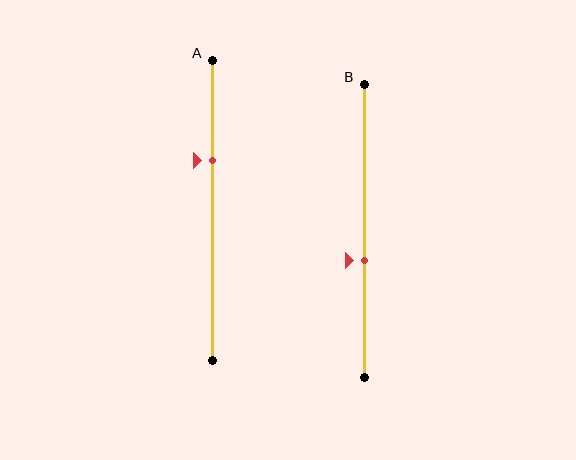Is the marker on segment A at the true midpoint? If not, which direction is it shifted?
No, the marker on segment A is shifted upward by about 17% of the segment length.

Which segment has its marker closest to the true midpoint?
Segment B has its marker closest to the true midpoint.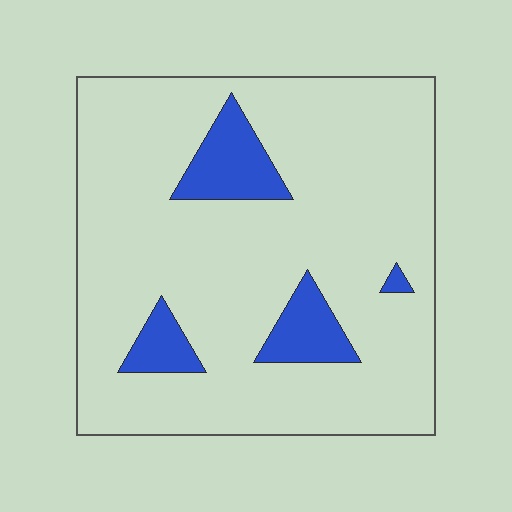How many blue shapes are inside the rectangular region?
4.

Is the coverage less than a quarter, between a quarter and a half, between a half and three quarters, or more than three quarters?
Less than a quarter.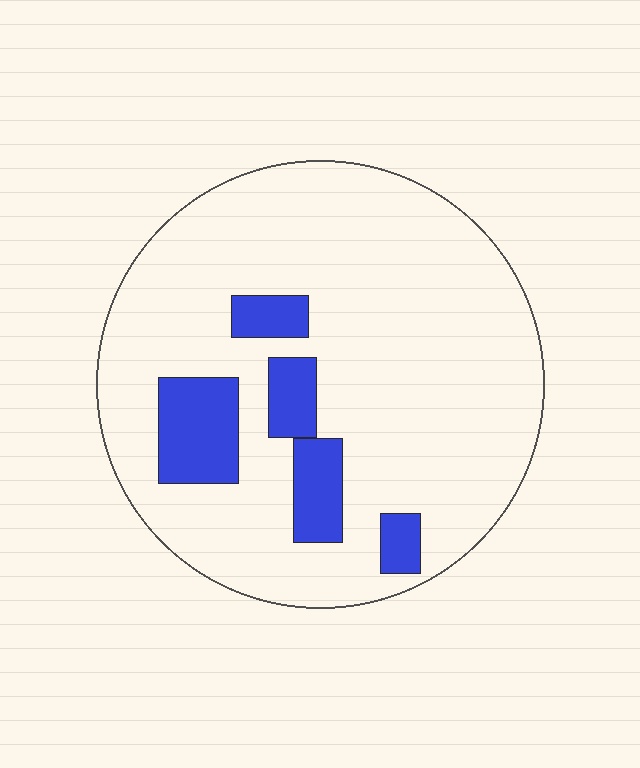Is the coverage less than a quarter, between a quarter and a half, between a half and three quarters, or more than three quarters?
Less than a quarter.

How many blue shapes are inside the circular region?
5.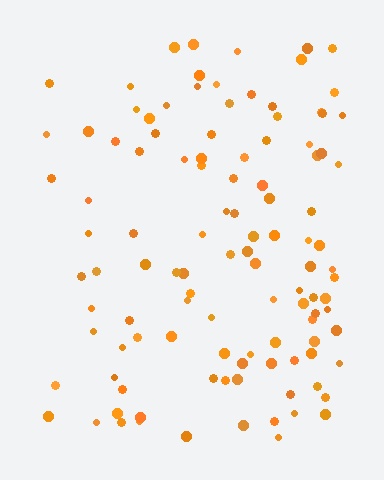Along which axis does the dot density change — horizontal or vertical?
Horizontal.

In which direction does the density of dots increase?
From left to right, with the right side densest.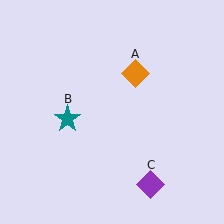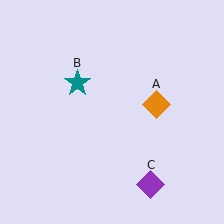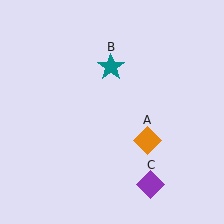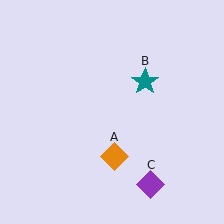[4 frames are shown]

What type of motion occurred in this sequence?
The orange diamond (object A), teal star (object B) rotated clockwise around the center of the scene.